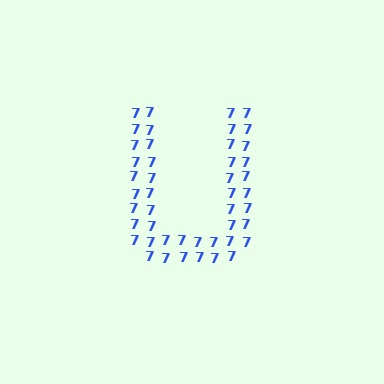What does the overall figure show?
The overall figure shows the letter U.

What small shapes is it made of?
It is made of small digit 7's.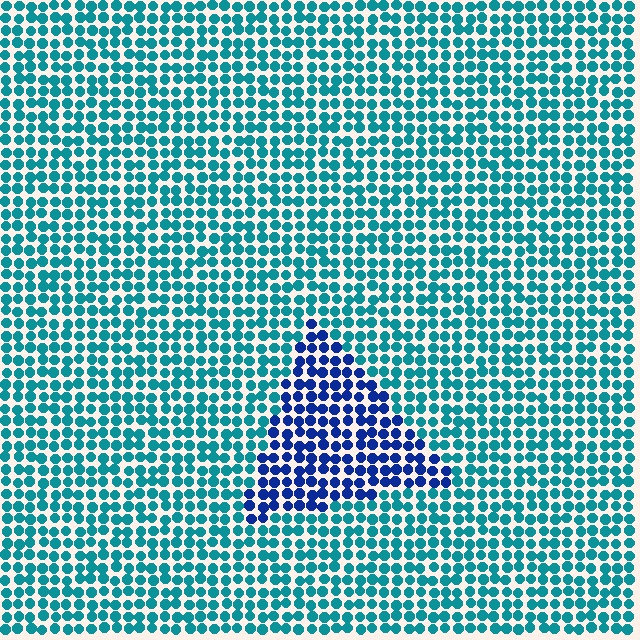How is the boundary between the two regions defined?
The boundary is defined purely by a slight shift in hue (about 44 degrees). Spacing, size, and orientation are identical on both sides.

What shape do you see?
I see a triangle.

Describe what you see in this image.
The image is filled with small teal elements in a uniform arrangement. A triangle-shaped region is visible where the elements are tinted to a slightly different hue, forming a subtle color boundary.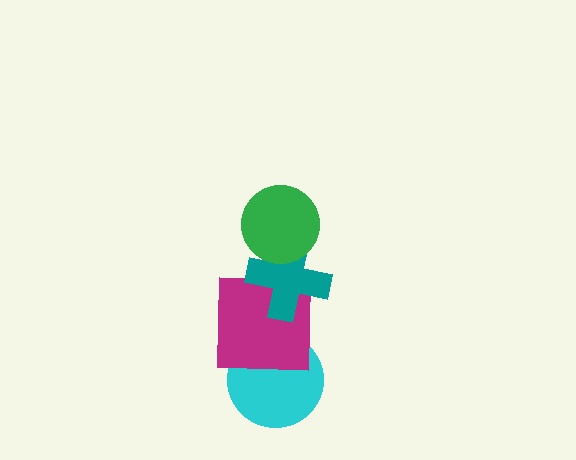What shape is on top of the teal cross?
The green circle is on top of the teal cross.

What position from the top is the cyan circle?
The cyan circle is 4th from the top.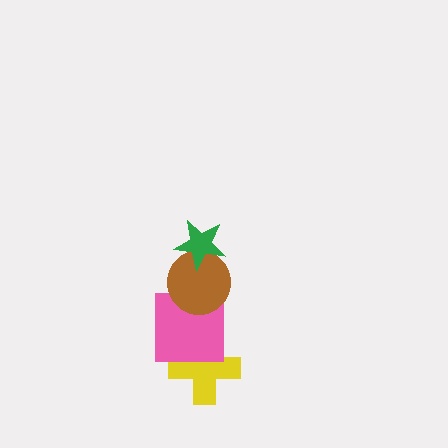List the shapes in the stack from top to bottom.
From top to bottom: the green star, the brown circle, the pink square, the yellow cross.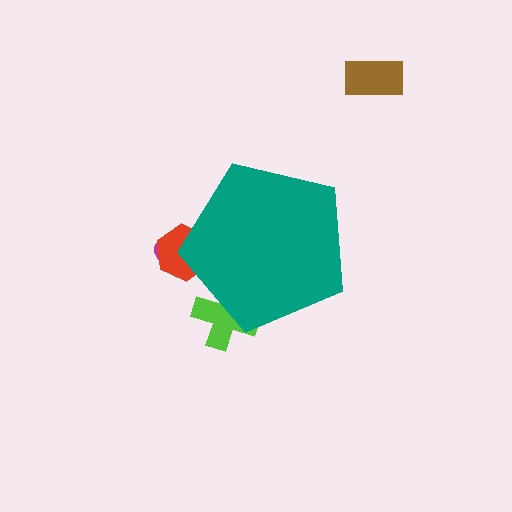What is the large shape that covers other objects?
A teal pentagon.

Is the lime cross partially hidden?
Yes, the lime cross is partially hidden behind the teal pentagon.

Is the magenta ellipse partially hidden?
Yes, the magenta ellipse is partially hidden behind the teal pentagon.